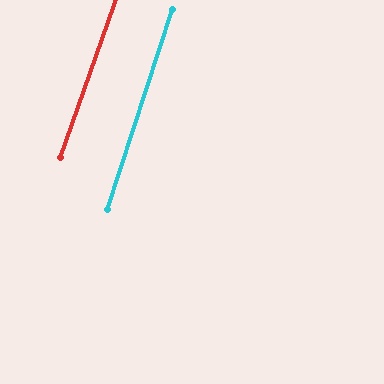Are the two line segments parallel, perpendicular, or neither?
Parallel — their directions differ by only 1.3°.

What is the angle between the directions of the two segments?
Approximately 1 degree.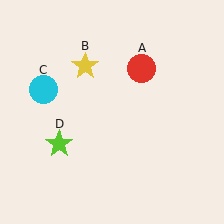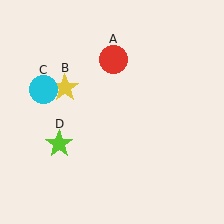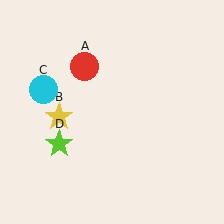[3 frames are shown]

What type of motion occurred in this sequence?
The red circle (object A), yellow star (object B) rotated counterclockwise around the center of the scene.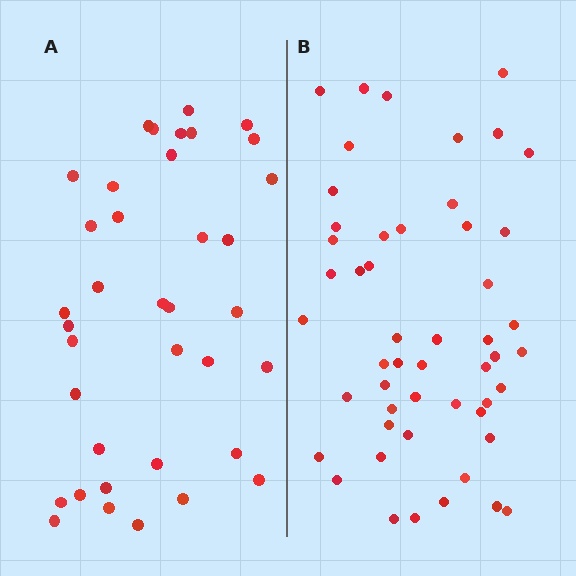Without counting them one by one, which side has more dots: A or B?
Region B (the right region) has more dots.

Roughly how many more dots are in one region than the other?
Region B has approximately 15 more dots than region A.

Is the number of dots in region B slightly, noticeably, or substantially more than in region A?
Region B has noticeably more, but not dramatically so. The ratio is roughly 1.4 to 1.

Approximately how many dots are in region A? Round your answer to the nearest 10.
About 40 dots. (The exact count is 37, which rounds to 40.)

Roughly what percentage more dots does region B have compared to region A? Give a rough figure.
About 40% more.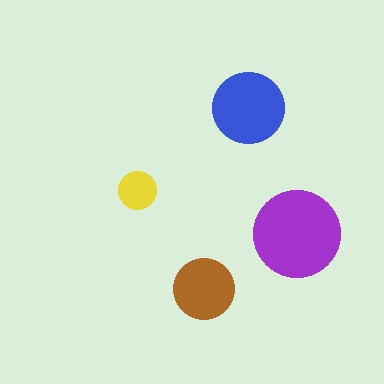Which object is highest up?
The blue circle is topmost.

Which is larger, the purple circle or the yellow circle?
The purple one.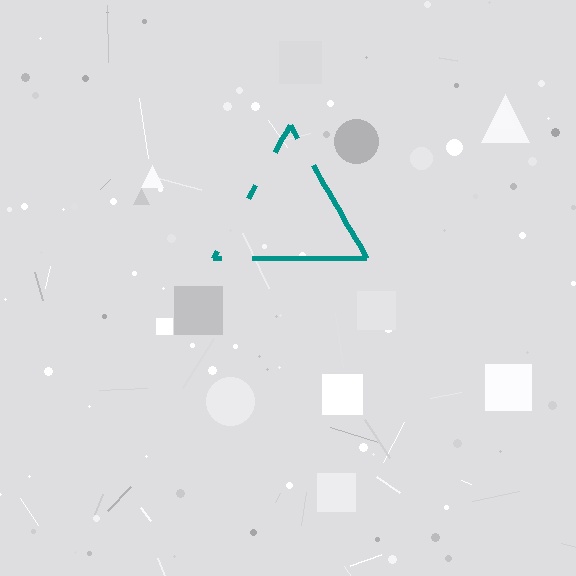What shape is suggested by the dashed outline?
The dashed outline suggests a triangle.